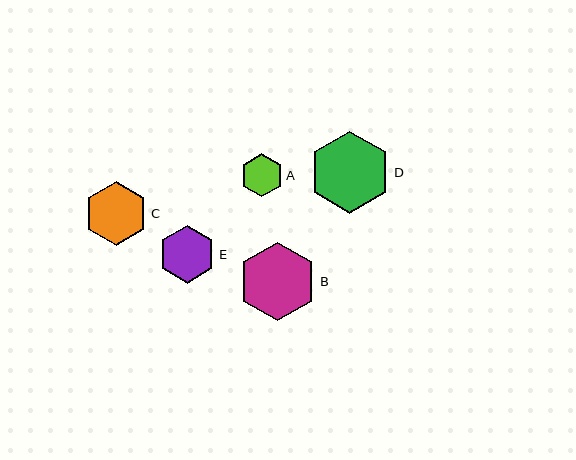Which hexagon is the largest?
Hexagon D is the largest with a size of approximately 82 pixels.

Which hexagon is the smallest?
Hexagon A is the smallest with a size of approximately 43 pixels.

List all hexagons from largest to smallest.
From largest to smallest: D, B, C, E, A.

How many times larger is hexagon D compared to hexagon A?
Hexagon D is approximately 1.9 times the size of hexagon A.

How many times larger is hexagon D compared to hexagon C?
Hexagon D is approximately 1.3 times the size of hexagon C.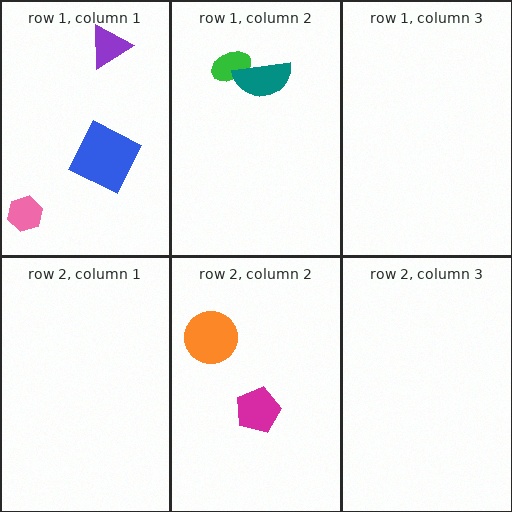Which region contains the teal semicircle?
The row 1, column 2 region.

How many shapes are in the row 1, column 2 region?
2.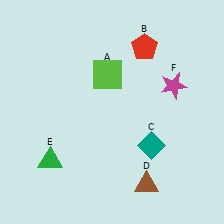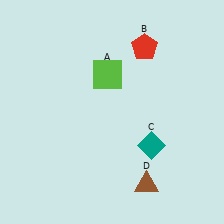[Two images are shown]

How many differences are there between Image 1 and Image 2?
There are 2 differences between the two images.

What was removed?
The green triangle (E), the magenta star (F) were removed in Image 2.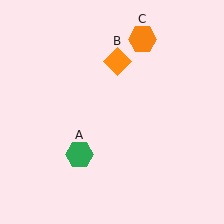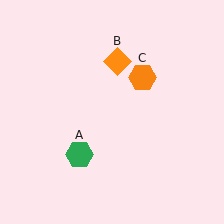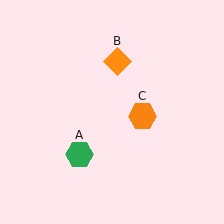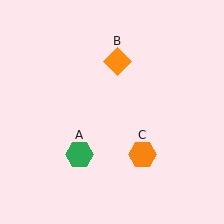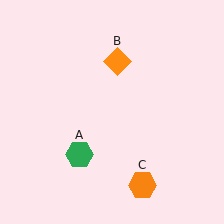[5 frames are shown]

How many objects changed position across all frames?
1 object changed position: orange hexagon (object C).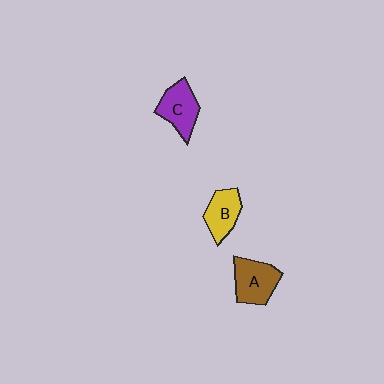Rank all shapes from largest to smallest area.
From largest to smallest: A (brown), C (purple), B (yellow).